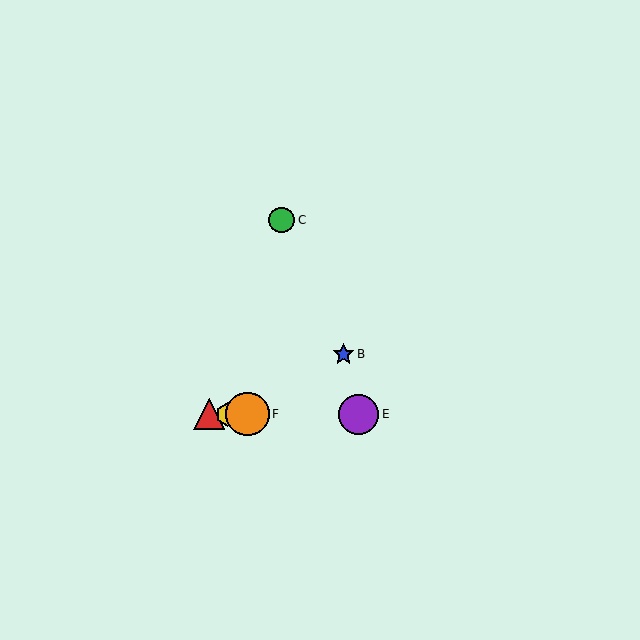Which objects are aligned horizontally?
Objects A, D, E, F are aligned horizontally.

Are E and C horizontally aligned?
No, E is at y≈414 and C is at y≈220.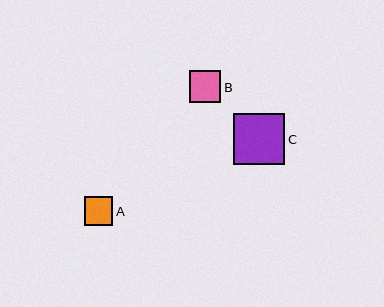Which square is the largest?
Square C is the largest with a size of approximately 51 pixels.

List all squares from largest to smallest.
From largest to smallest: C, B, A.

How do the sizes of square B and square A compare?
Square B and square A are approximately the same size.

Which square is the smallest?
Square A is the smallest with a size of approximately 29 pixels.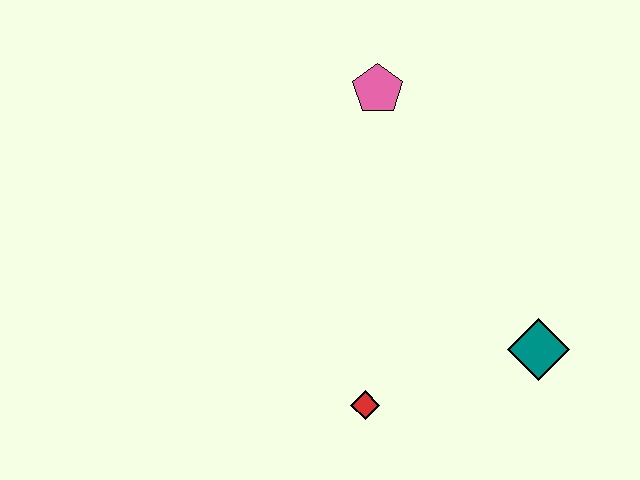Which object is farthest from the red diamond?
The pink pentagon is farthest from the red diamond.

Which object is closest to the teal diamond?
The red diamond is closest to the teal diamond.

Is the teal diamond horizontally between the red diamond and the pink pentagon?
No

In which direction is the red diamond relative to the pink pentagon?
The red diamond is below the pink pentagon.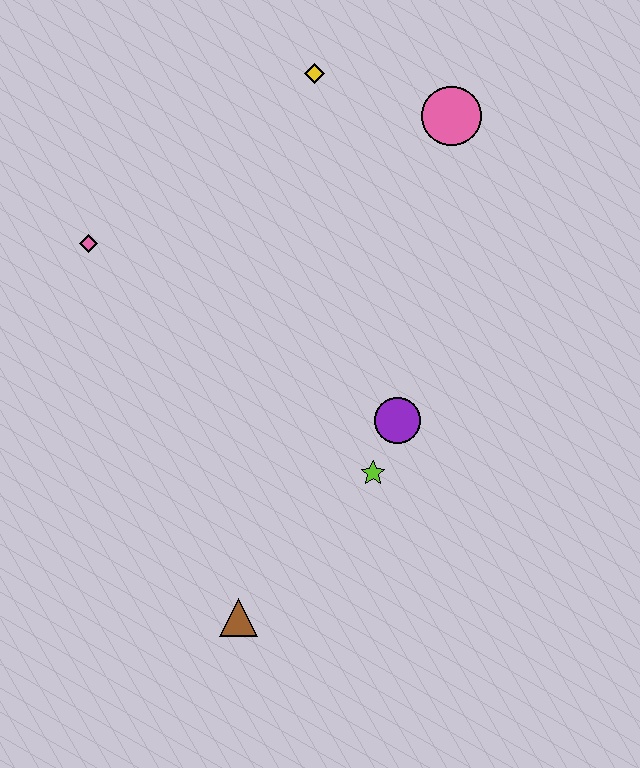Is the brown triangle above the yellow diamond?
No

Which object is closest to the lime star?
The purple circle is closest to the lime star.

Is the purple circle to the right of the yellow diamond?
Yes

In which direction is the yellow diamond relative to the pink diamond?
The yellow diamond is to the right of the pink diamond.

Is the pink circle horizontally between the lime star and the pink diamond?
No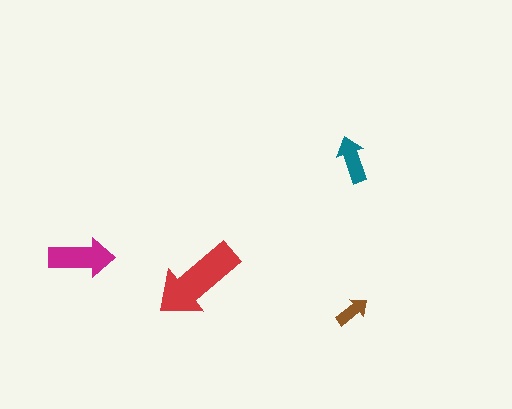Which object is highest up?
The teal arrow is topmost.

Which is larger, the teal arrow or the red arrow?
The red one.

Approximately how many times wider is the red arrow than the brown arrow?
About 2.5 times wider.